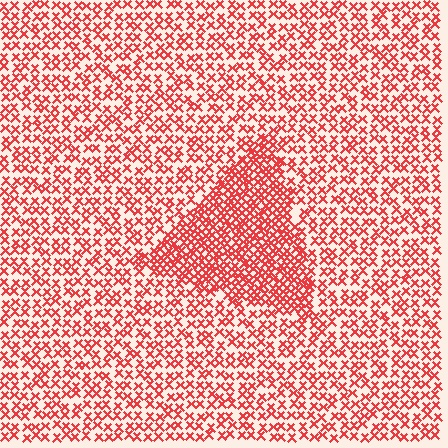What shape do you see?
I see a triangle.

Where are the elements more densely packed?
The elements are more densely packed inside the triangle boundary.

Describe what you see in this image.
The image contains small red elements arranged at two different densities. A triangle-shaped region is visible where the elements are more densely packed than the surrounding area.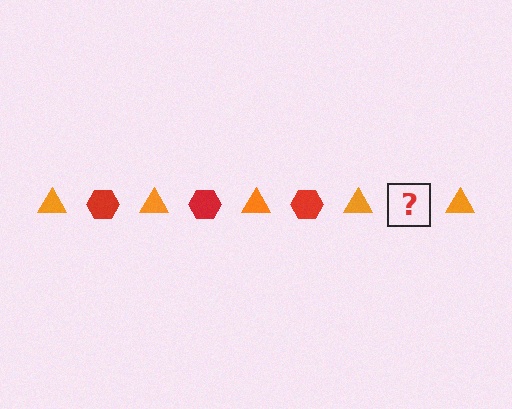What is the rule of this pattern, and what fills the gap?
The rule is that the pattern alternates between orange triangle and red hexagon. The gap should be filled with a red hexagon.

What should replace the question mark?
The question mark should be replaced with a red hexagon.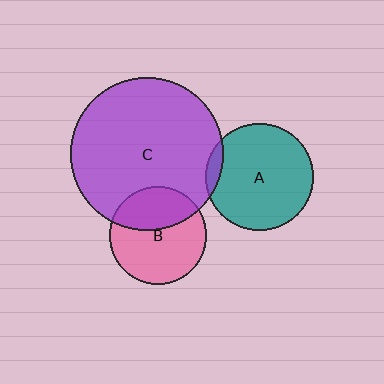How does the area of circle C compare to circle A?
Approximately 2.0 times.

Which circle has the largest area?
Circle C (purple).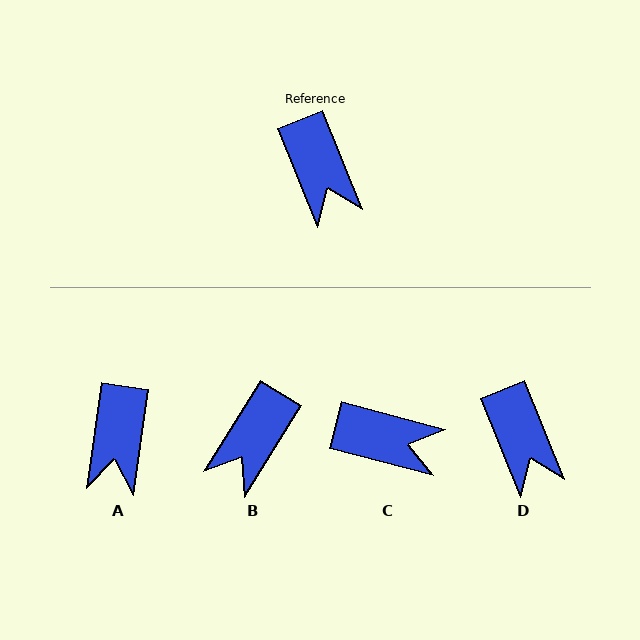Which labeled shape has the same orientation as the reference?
D.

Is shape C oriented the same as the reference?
No, it is off by about 53 degrees.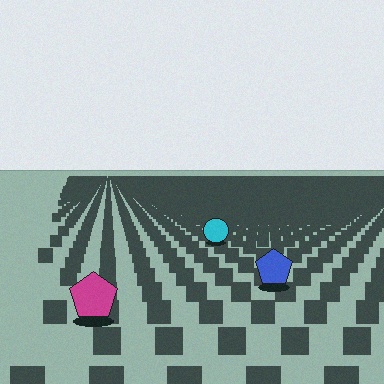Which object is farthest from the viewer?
The cyan circle is farthest from the viewer. It appears smaller and the ground texture around it is denser.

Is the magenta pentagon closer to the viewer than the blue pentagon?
Yes. The magenta pentagon is closer — you can tell from the texture gradient: the ground texture is coarser near it.